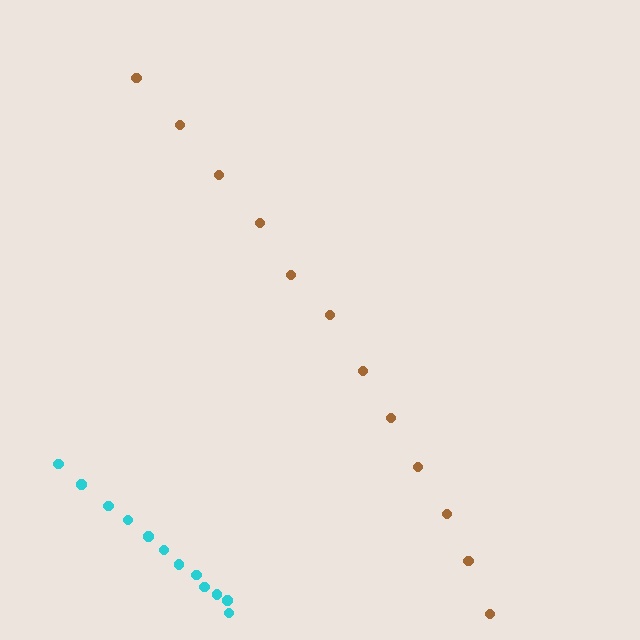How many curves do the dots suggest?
There are 2 distinct paths.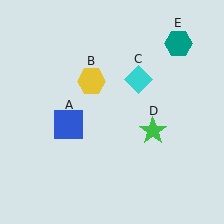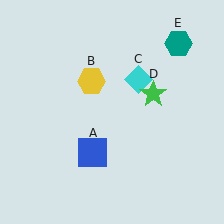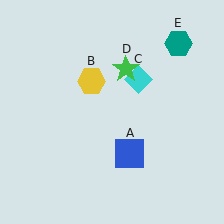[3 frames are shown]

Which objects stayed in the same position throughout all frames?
Yellow hexagon (object B) and cyan diamond (object C) and teal hexagon (object E) remained stationary.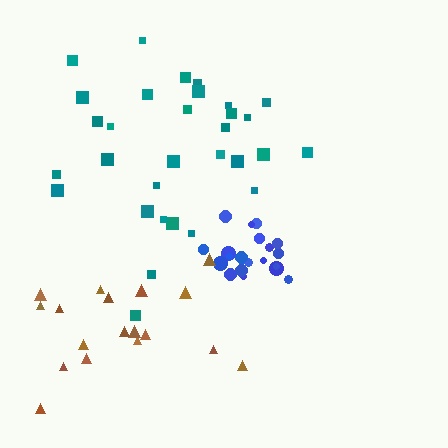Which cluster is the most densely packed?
Blue.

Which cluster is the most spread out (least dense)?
Brown.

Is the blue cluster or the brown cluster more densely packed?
Blue.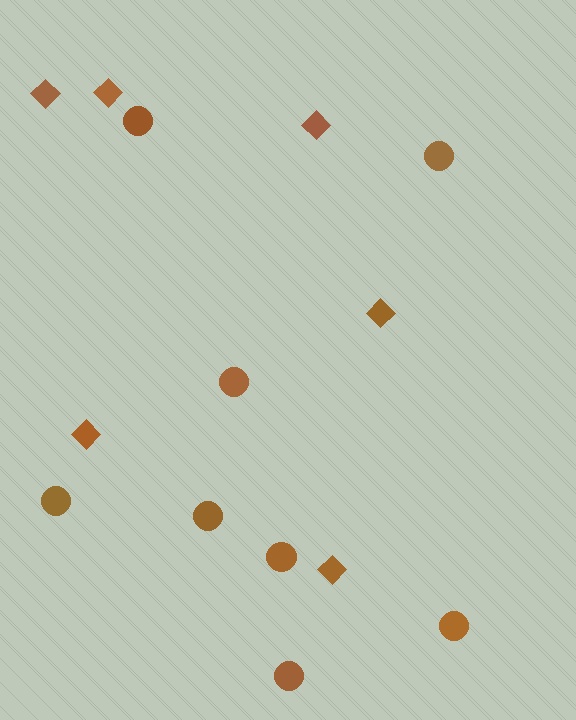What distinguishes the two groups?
There are 2 groups: one group of circles (8) and one group of diamonds (6).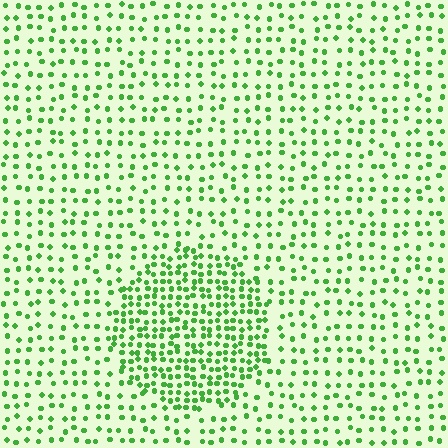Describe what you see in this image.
The image contains small green elements arranged at two different densities. A circle-shaped region is visible where the elements are more densely packed than the surrounding area.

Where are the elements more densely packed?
The elements are more densely packed inside the circle boundary.